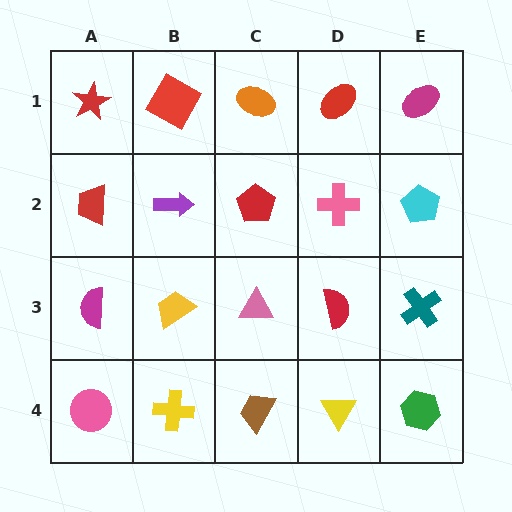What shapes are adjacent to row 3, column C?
A red pentagon (row 2, column C), a brown trapezoid (row 4, column C), a yellow trapezoid (row 3, column B), a red semicircle (row 3, column D).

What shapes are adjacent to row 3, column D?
A pink cross (row 2, column D), a yellow triangle (row 4, column D), a pink triangle (row 3, column C), a teal cross (row 3, column E).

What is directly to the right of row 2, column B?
A red pentagon.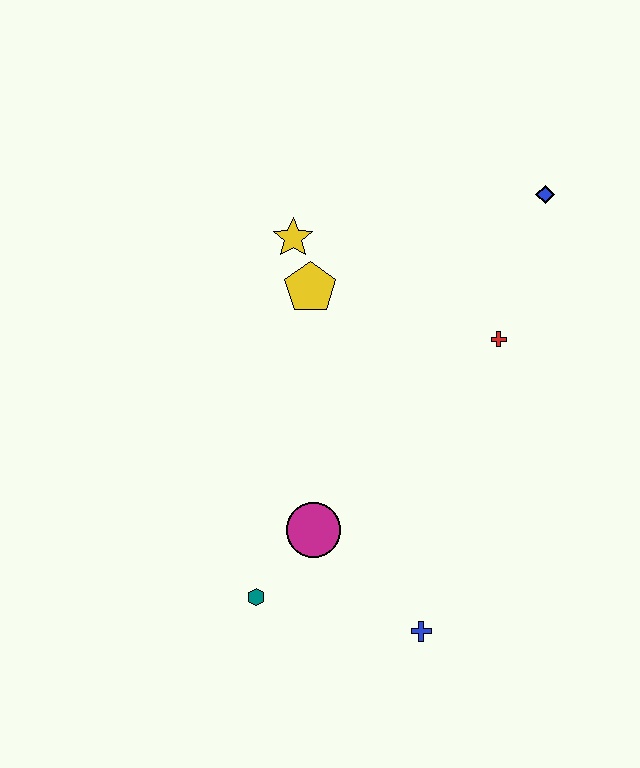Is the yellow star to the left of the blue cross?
Yes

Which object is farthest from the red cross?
The teal hexagon is farthest from the red cross.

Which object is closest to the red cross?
The blue diamond is closest to the red cross.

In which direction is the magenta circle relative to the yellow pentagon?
The magenta circle is below the yellow pentagon.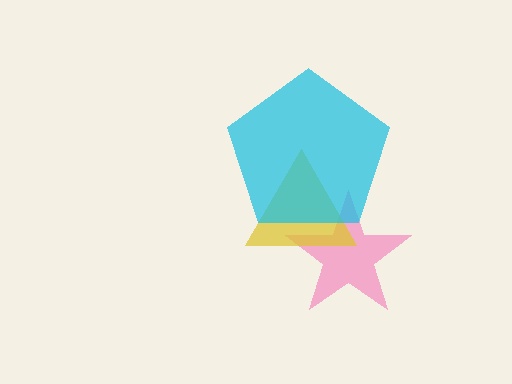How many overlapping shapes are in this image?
There are 3 overlapping shapes in the image.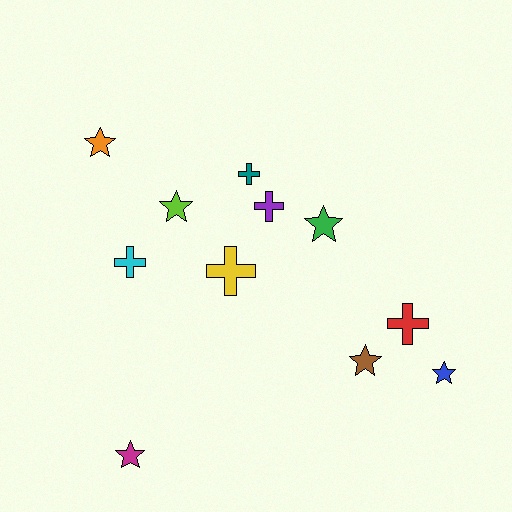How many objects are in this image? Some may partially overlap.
There are 11 objects.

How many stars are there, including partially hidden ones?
There are 6 stars.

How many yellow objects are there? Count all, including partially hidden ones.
There is 1 yellow object.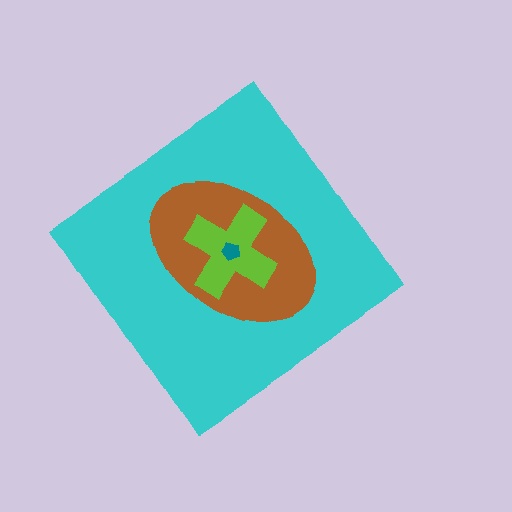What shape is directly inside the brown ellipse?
The lime cross.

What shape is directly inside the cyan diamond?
The brown ellipse.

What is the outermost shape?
The cyan diamond.